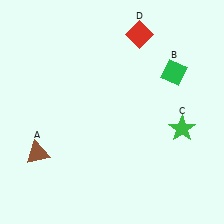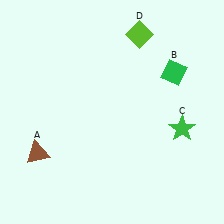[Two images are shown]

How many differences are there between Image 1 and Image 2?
There is 1 difference between the two images.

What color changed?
The diamond (D) changed from red in Image 1 to lime in Image 2.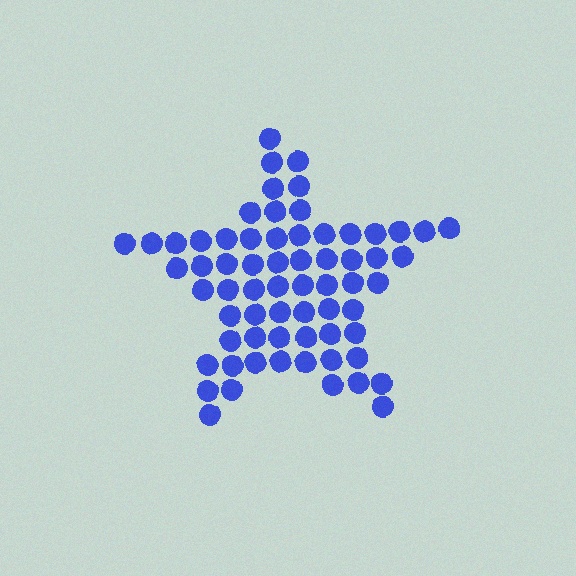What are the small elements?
The small elements are circles.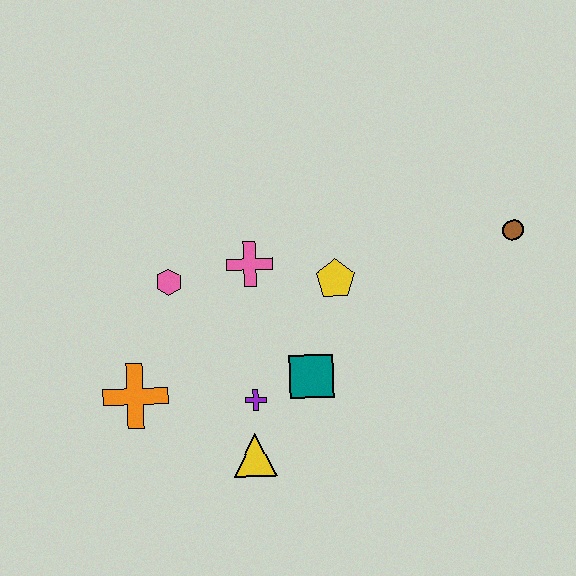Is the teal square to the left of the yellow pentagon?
Yes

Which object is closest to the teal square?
The purple cross is closest to the teal square.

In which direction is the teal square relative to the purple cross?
The teal square is to the right of the purple cross.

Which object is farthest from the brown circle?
The orange cross is farthest from the brown circle.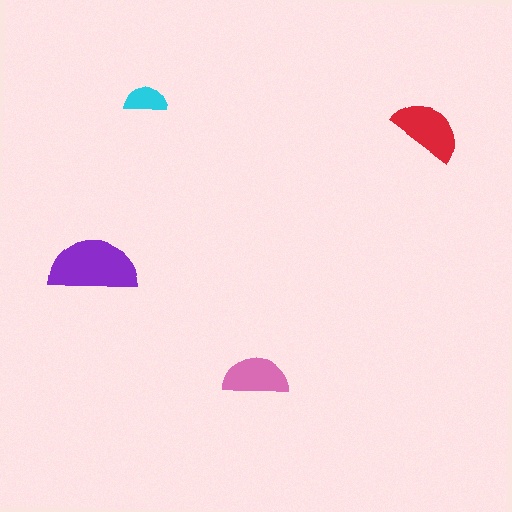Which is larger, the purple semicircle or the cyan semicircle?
The purple one.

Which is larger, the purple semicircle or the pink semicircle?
The purple one.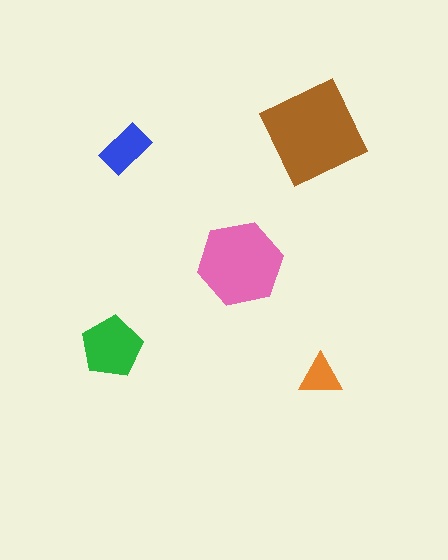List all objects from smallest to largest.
The orange triangle, the blue rectangle, the green pentagon, the pink hexagon, the brown diamond.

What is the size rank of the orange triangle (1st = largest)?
5th.